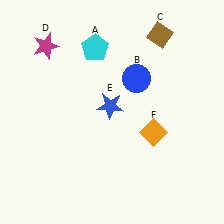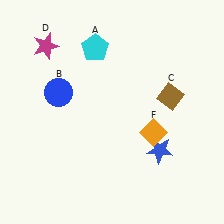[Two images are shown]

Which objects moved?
The objects that moved are: the blue circle (B), the brown diamond (C), the blue star (E).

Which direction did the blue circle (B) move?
The blue circle (B) moved left.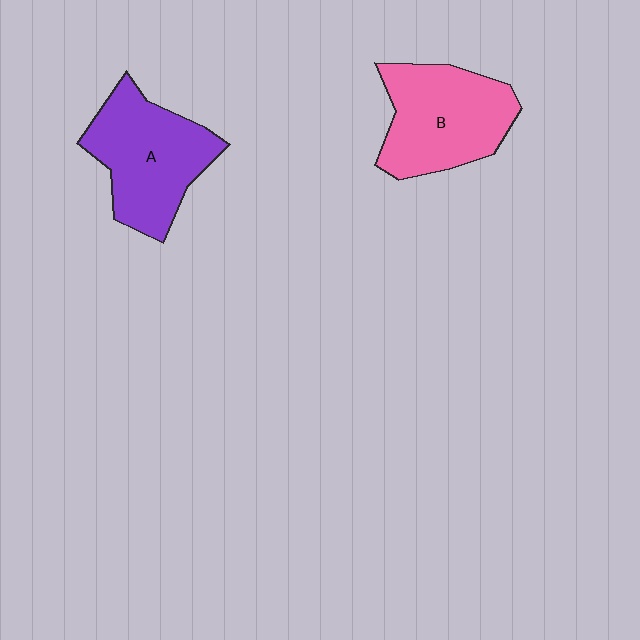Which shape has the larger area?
Shape A (purple).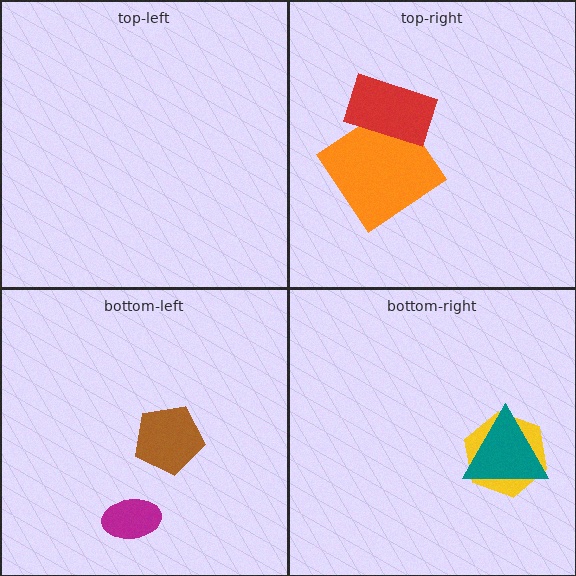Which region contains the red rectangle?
The top-right region.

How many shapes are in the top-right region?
2.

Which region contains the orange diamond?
The top-right region.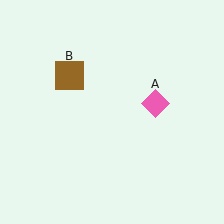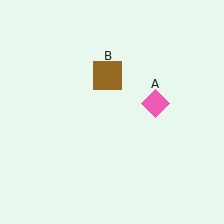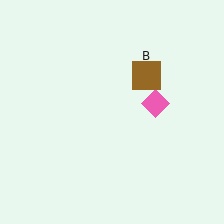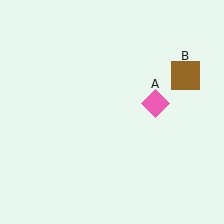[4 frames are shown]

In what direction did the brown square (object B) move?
The brown square (object B) moved right.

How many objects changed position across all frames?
1 object changed position: brown square (object B).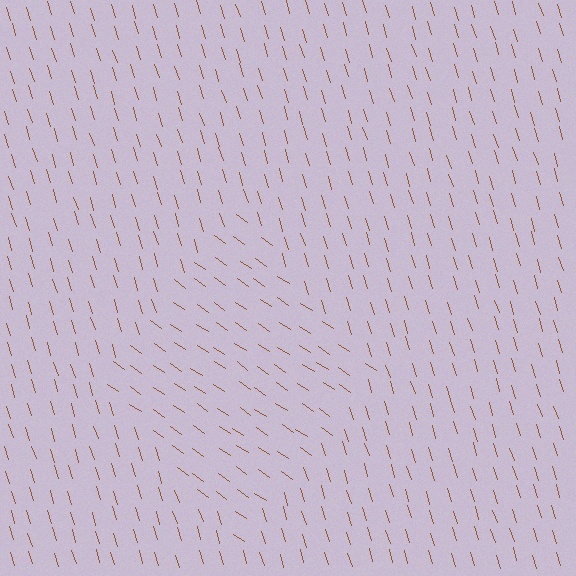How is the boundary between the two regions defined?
The boundary is defined purely by a change in line orientation (approximately 38 degrees difference). All lines are the same color and thickness.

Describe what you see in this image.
The image is filled with small brown line segments. A diamond region in the image has lines oriented differently from the surrounding lines, creating a visible texture boundary.